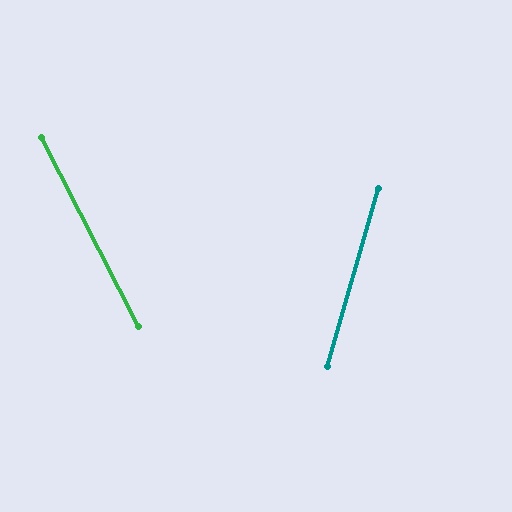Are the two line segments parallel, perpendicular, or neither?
Neither parallel nor perpendicular — they differ by about 43°.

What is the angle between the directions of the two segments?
Approximately 43 degrees.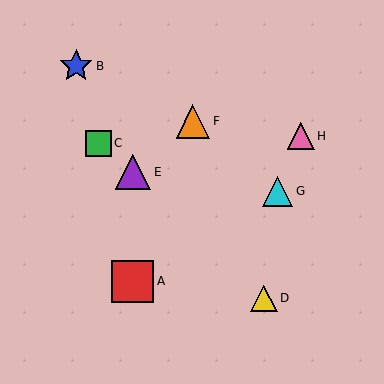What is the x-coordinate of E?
Object E is at x≈133.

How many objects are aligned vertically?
2 objects (A, E) are aligned vertically.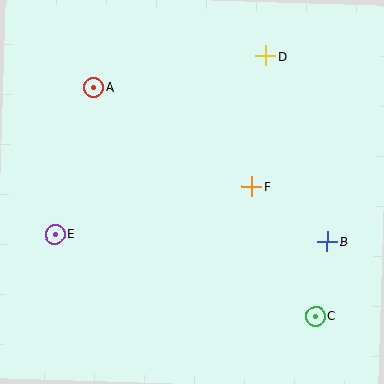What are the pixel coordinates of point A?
Point A is at (94, 87).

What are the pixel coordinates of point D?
Point D is at (266, 56).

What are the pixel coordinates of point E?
Point E is at (55, 234).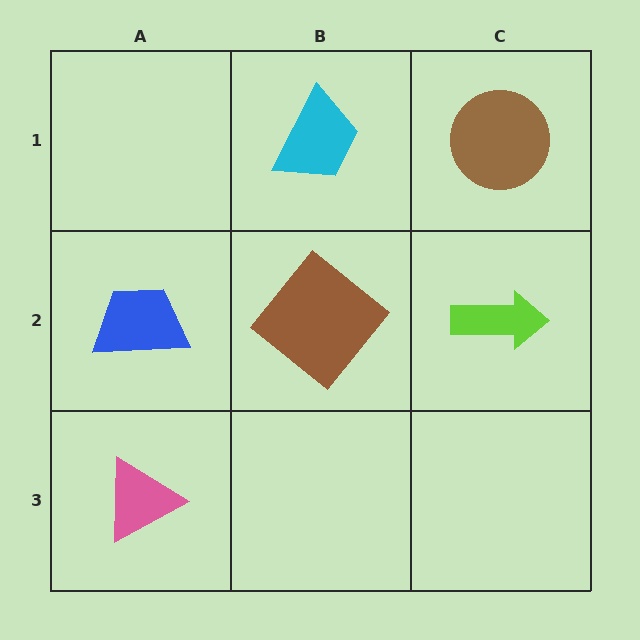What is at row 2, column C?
A lime arrow.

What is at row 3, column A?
A pink triangle.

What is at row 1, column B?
A cyan trapezoid.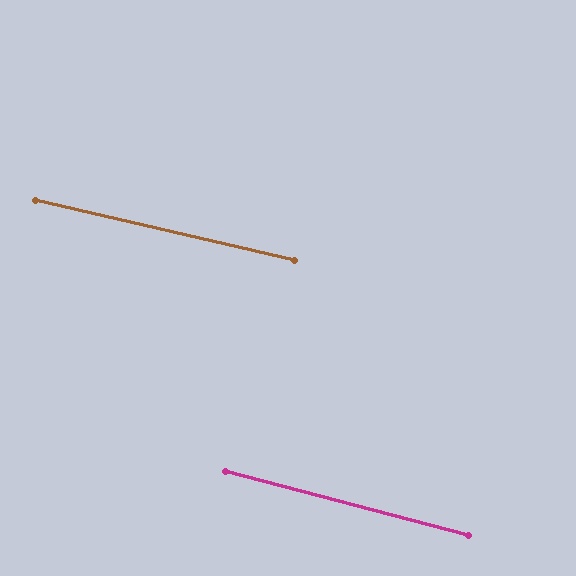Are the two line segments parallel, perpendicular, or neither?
Parallel — their directions differ by only 1.7°.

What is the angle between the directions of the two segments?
Approximately 2 degrees.